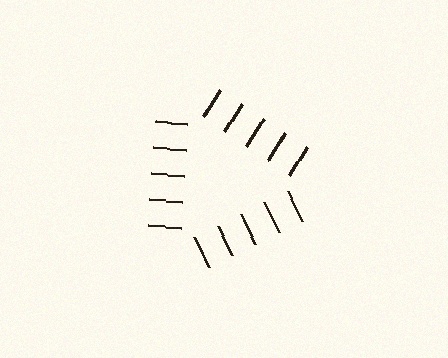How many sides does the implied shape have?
3 sides — the line-ends trace a triangle.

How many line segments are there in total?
15 — 5 along each of the 3 edges.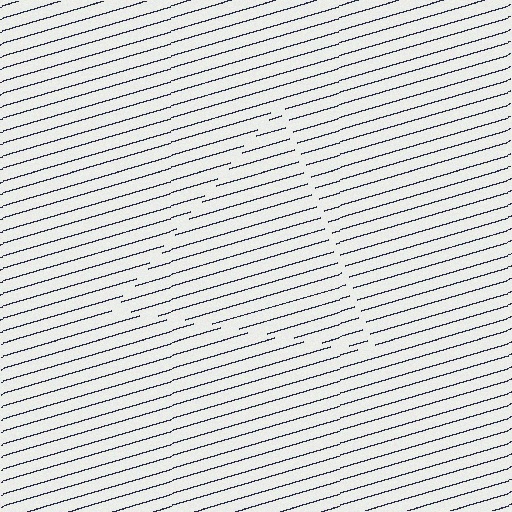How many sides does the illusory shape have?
3 sides — the line-ends trace a triangle.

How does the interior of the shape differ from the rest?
The interior of the shape contains the same grating, shifted by half a period — the contour is defined by the phase discontinuity where line-ends from the inner and outer gratings abut.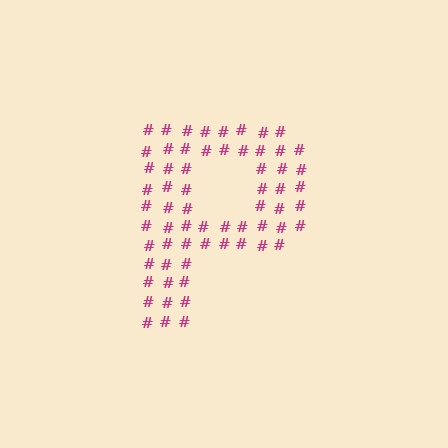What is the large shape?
The large shape is the letter P.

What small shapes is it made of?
It is made of small hash symbols.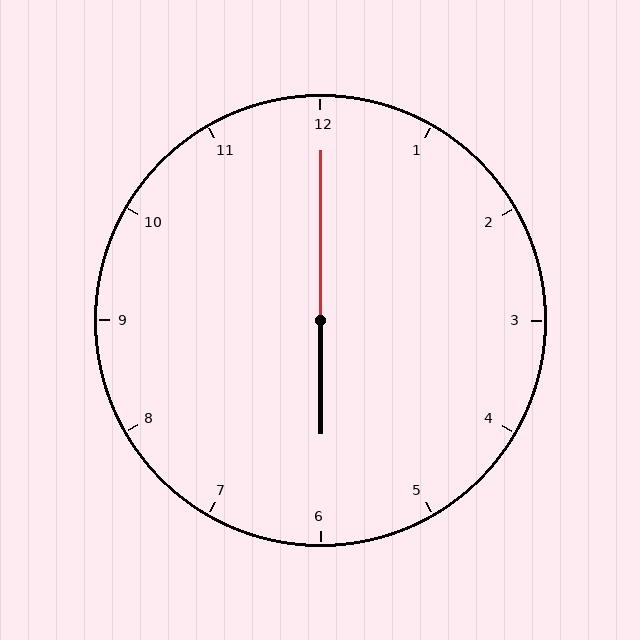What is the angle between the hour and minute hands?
Approximately 180 degrees.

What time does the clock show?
6:00.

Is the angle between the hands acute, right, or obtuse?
It is obtuse.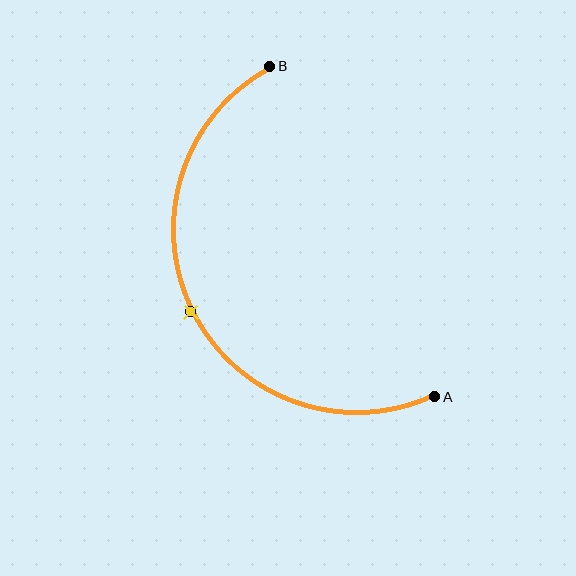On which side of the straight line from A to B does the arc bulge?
The arc bulges to the left of the straight line connecting A and B.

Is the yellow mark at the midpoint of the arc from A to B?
Yes. The yellow mark lies on the arc at equal arc-length from both A and B — it is the arc midpoint.